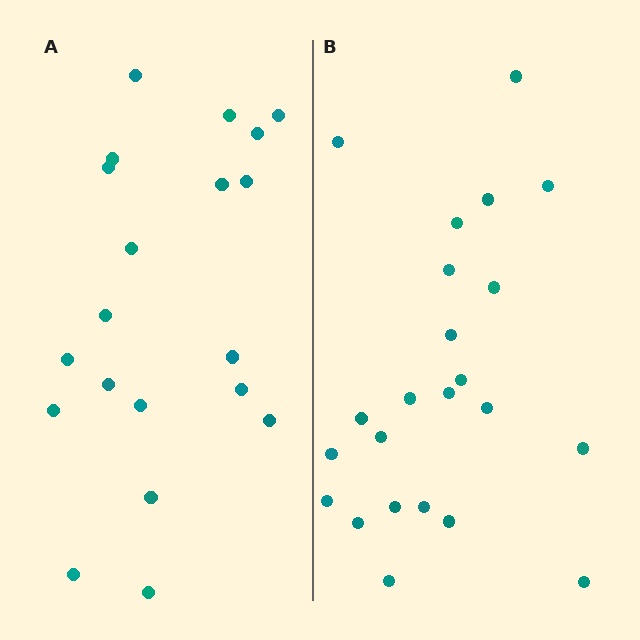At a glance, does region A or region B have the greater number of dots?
Region B (the right region) has more dots.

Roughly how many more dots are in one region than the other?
Region B has just a few more — roughly 2 or 3 more dots than region A.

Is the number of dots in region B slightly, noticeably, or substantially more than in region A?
Region B has only slightly more — the two regions are fairly close. The ratio is roughly 1.1 to 1.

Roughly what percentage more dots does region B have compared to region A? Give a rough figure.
About 15% more.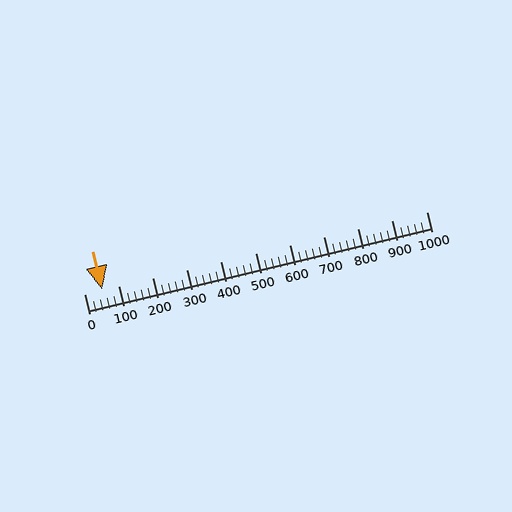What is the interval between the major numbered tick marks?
The major tick marks are spaced 100 units apart.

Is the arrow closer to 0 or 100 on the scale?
The arrow is closer to 100.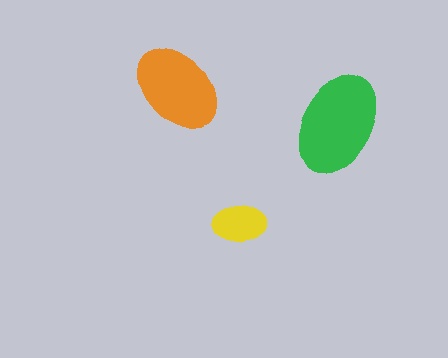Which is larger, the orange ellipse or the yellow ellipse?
The orange one.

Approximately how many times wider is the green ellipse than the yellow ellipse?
About 2 times wider.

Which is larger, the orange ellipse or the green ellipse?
The green one.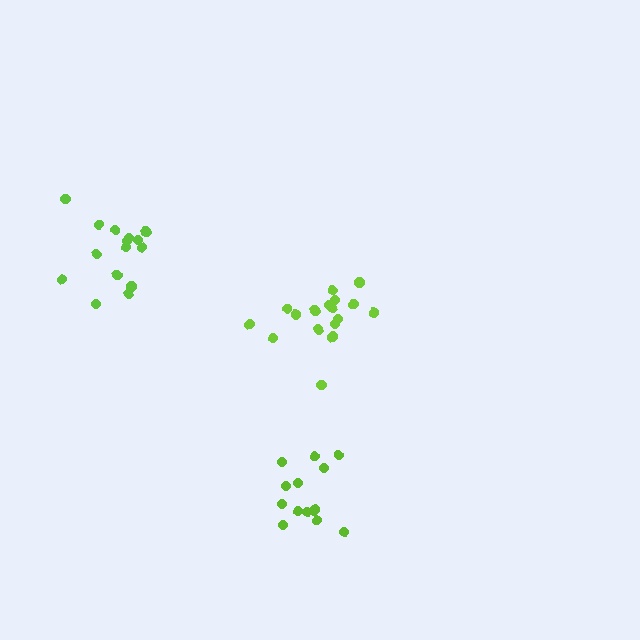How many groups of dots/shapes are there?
There are 3 groups.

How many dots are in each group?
Group 1: 17 dots, Group 2: 15 dots, Group 3: 13 dots (45 total).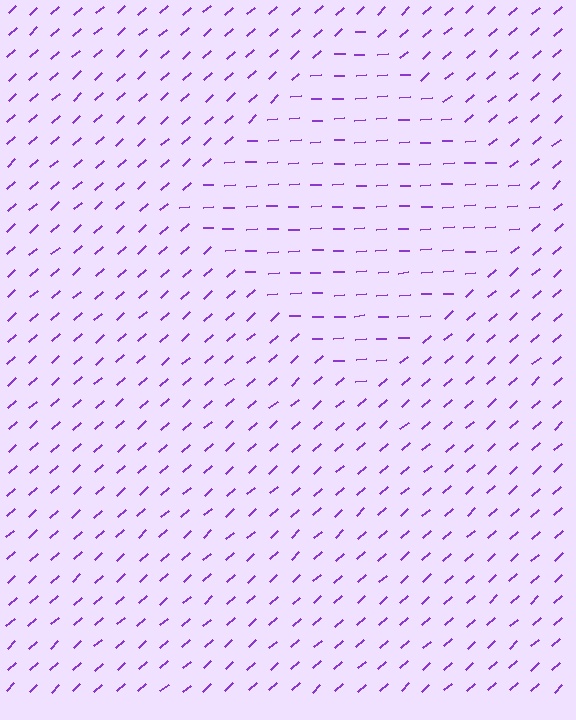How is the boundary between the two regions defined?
The boundary is defined purely by a change in line orientation (approximately 39 degrees difference). All lines are the same color and thickness.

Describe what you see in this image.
The image is filled with small purple line segments. A diamond region in the image has lines oriented differently from the surrounding lines, creating a visible texture boundary.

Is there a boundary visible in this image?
Yes, there is a texture boundary formed by a change in line orientation.